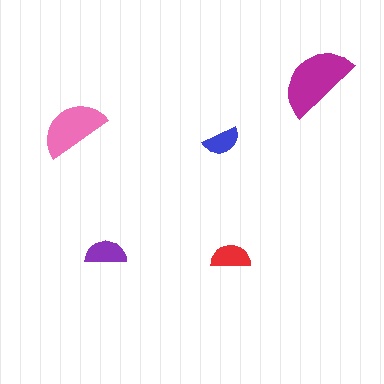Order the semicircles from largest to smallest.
the magenta one, the pink one, the purple one, the red one, the blue one.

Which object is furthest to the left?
The pink semicircle is leftmost.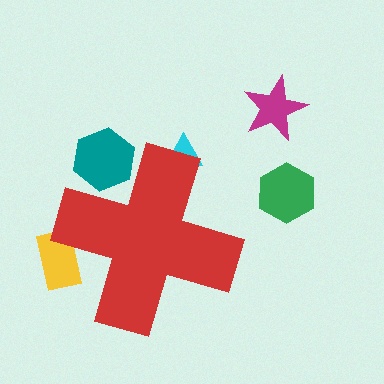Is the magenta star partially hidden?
No, the magenta star is fully visible.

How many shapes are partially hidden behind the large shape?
3 shapes are partially hidden.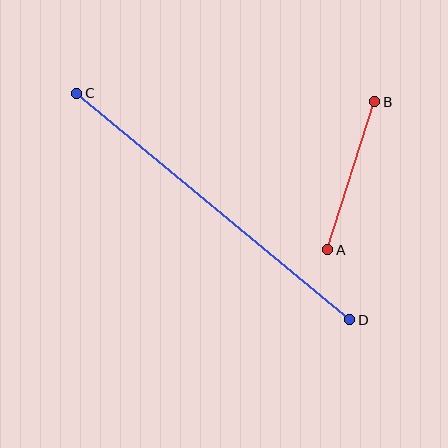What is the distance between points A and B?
The distance is approximately 156 pixels.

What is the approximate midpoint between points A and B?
The midpoint is at approximately (351, 176) pixels.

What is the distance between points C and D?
The distance is approximately 355 pixels.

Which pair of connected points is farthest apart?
Points C and D are farthest apart.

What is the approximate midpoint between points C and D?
The midpoint is at approximately (213, 207) pixels.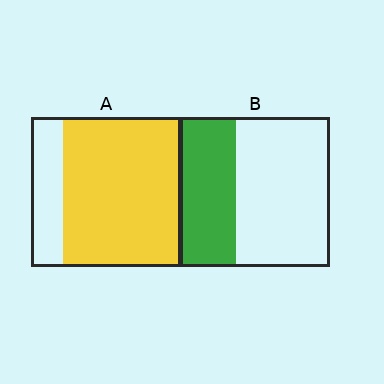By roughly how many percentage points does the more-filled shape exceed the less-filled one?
By roughly 40 percentage points (A over B).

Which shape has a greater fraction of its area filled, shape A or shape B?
Shape A.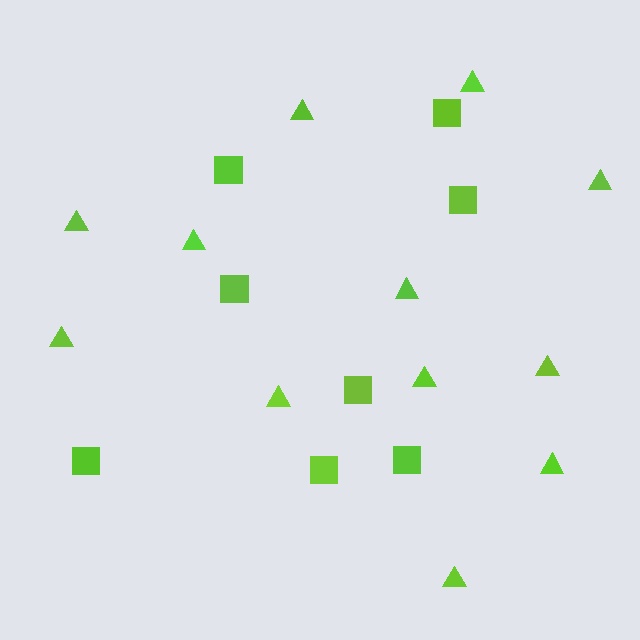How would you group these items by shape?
There are 2 groups: one group of squares (8) and one group of triangles (12).